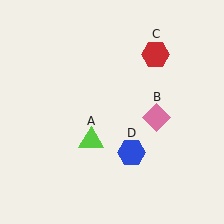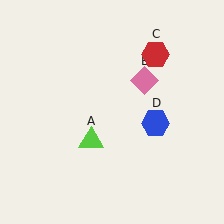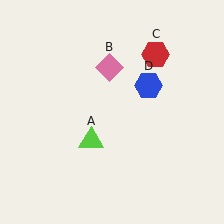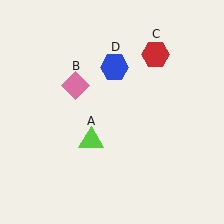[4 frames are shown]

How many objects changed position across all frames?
2 objects changed position: pink diamond (object B), blue hexagon (object D).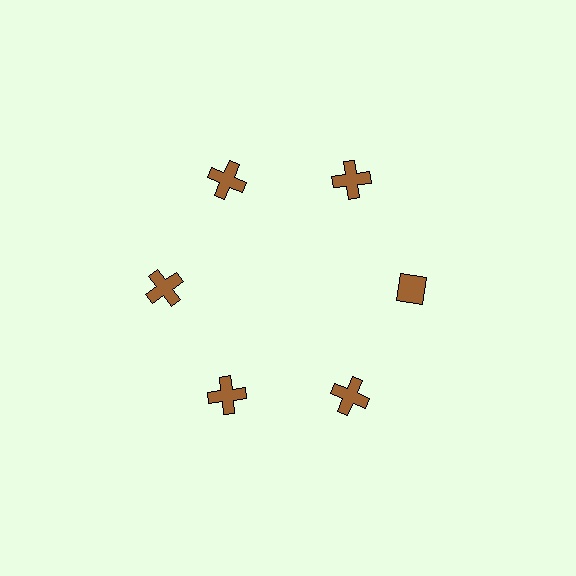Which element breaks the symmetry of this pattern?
The brown diamond at roughly the 3 o'clock position breaks the symmetry. All other shapes are brown crosses.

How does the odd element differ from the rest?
It has a different shape: diamond instead of cross.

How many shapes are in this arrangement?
There are 6 shapes arranged in a ring pattern.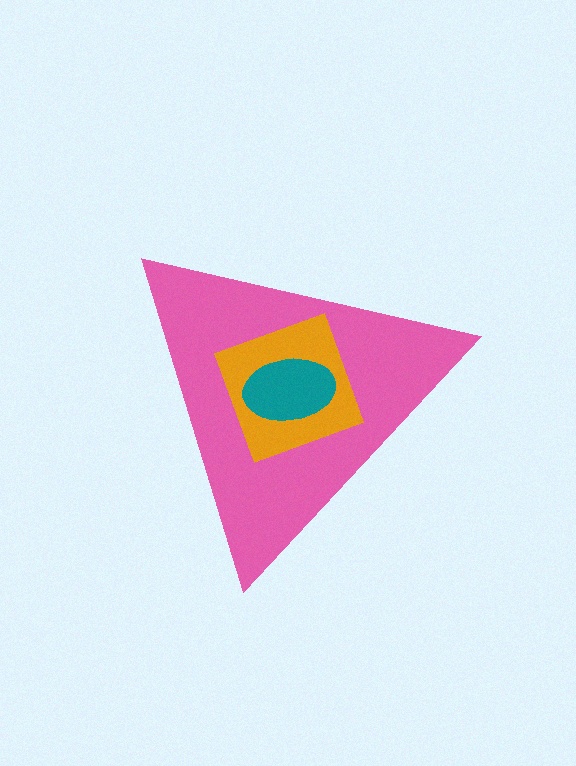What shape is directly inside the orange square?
The teal ellipse.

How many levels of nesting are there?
3.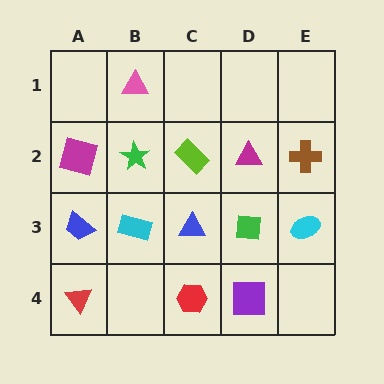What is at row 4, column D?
A purple square.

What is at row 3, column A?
A blue trapezoid.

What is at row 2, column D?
A magenta triangle.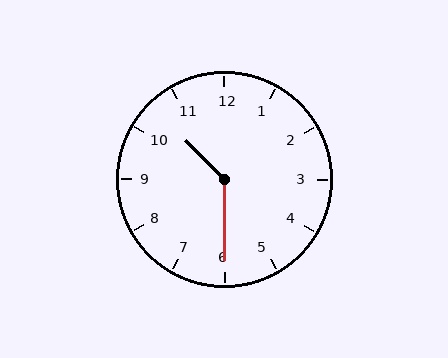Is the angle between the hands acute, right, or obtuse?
It is obtuse.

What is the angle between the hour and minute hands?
Approximately 135 degrees.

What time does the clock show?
10:30.